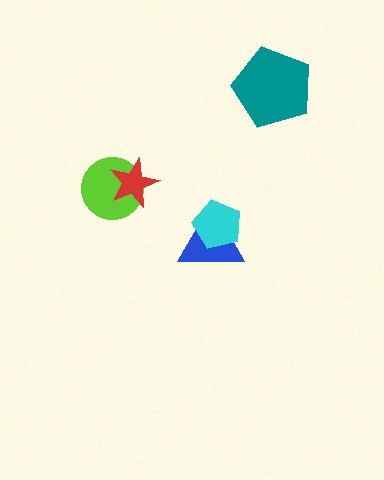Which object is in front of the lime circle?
The red star is in front of the lime circle.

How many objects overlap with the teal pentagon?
0 objects overlap with the teal pentagon.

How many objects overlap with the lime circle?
1 object overlaps with the lime circle.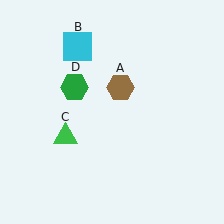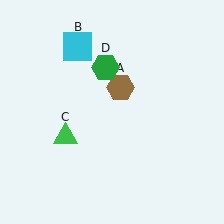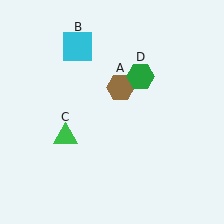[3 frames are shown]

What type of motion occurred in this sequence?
The green hexagon (object D) rotated clockwise around the center of the scene.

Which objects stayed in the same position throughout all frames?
Brown hexagon (object A) and cyan square (object B) and green triangle (object C) remained stationary.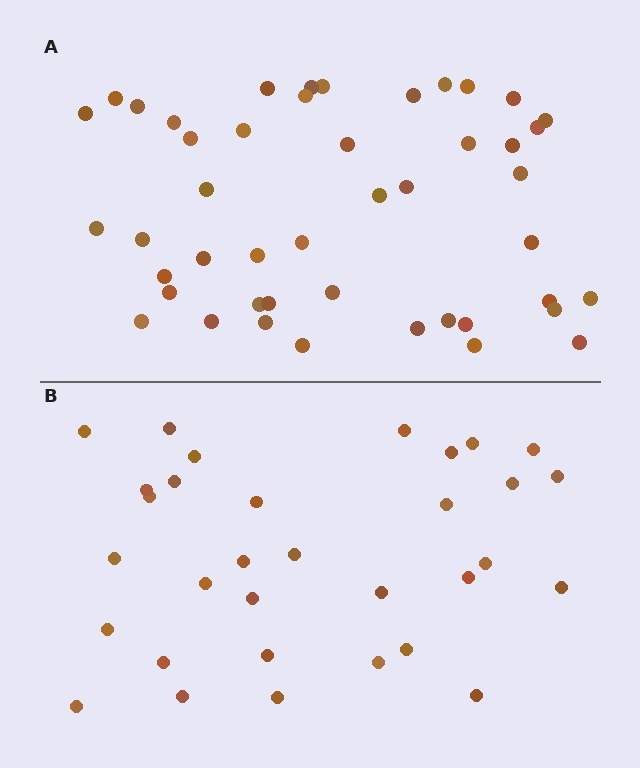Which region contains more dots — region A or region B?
Region A (the top region) has more dots.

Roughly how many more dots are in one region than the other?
Region A has approximately 15 more dots than region B.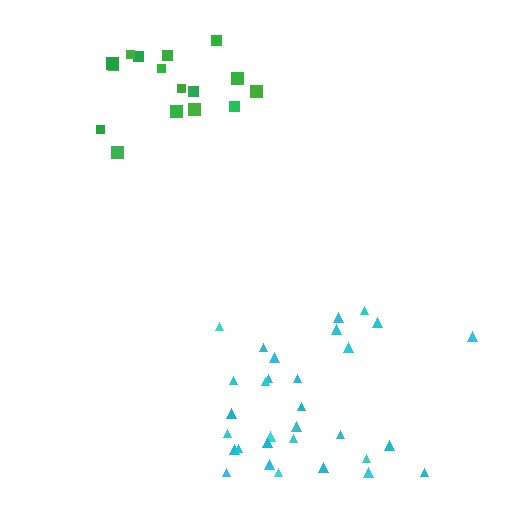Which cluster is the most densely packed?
Cyan.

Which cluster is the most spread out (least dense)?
Green.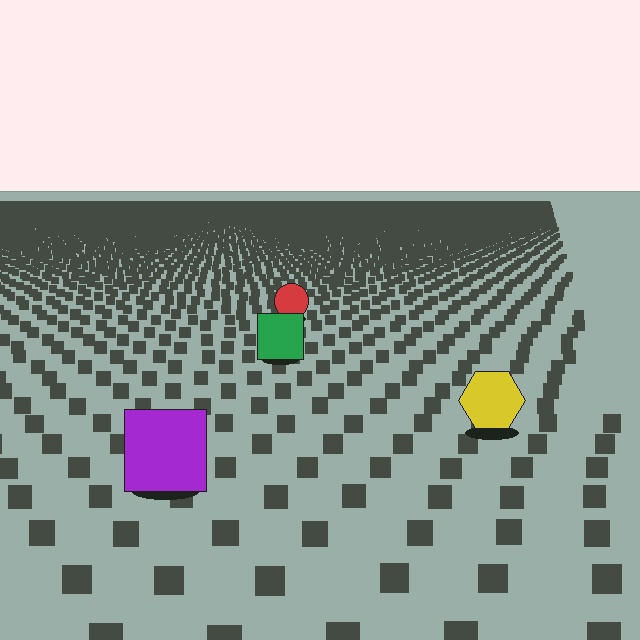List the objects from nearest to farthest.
From nearest to farthest: the purple square, the yellow hexagon, the green square, the red circle.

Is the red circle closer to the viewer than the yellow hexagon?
No. The yellow hexagon is closer — you can tell from the texture gradient: the ground texture is coarser near it.